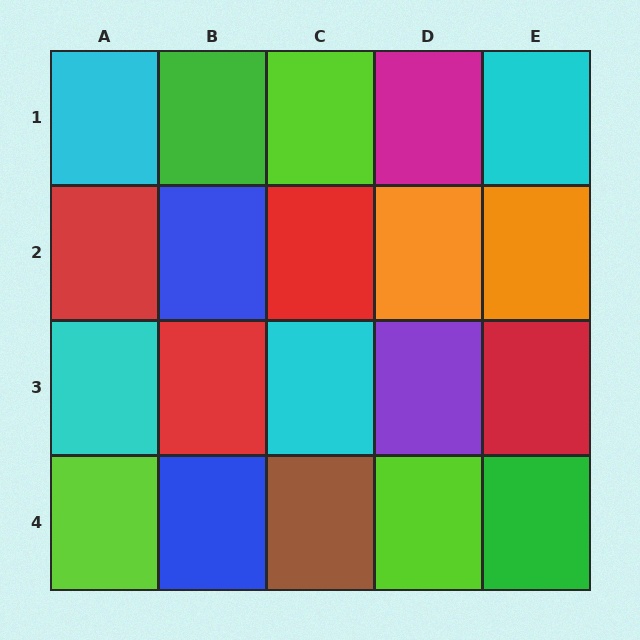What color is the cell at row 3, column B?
Red.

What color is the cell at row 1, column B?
Green.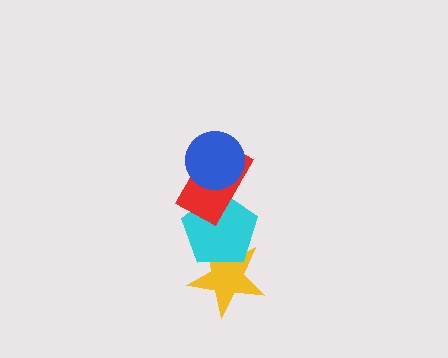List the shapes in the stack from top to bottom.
From top to bottom: the blue circle, the red rectangle, the cyan pentagon, the yellow star.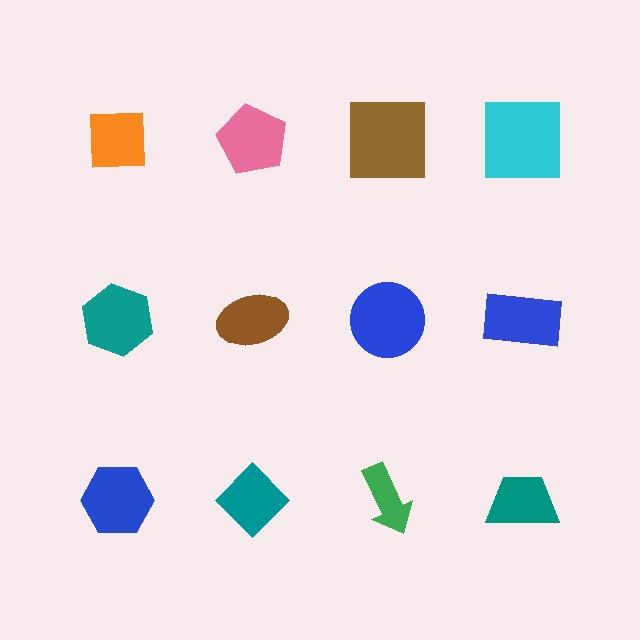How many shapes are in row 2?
4 shapes.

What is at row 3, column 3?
A green arrow.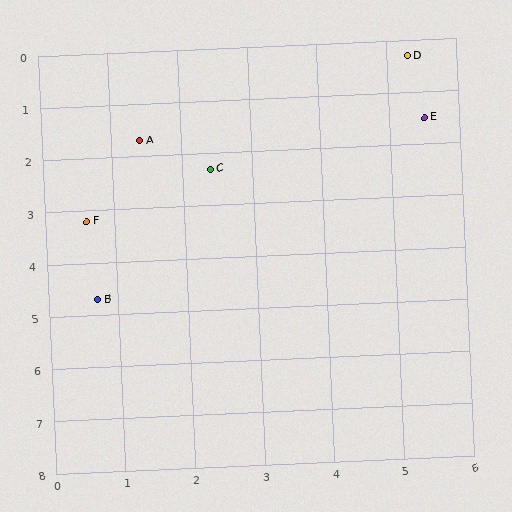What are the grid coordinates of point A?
Point A is at approximately (1.4, 1.7).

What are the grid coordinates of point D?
Point D is at approximately (5.3, 0.3).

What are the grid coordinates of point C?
Point C is at approximately (2.4, 2.3).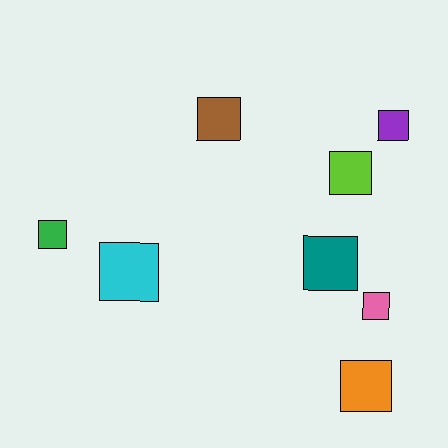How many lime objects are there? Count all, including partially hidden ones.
There is 1 lime object.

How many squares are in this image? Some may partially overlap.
There are 8 squares.